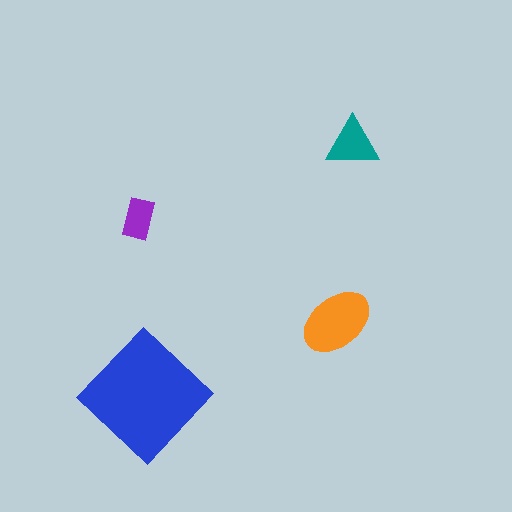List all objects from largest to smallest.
The blue diamond, the orange ellipse, the teal triangle, the purple rectangle.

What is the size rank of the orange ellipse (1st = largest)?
2nd.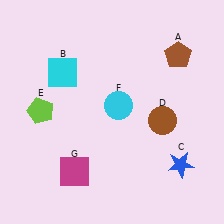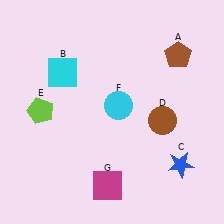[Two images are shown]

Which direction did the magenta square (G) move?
The magenta square (G) moved right.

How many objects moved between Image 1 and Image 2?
1 object moved between the two images.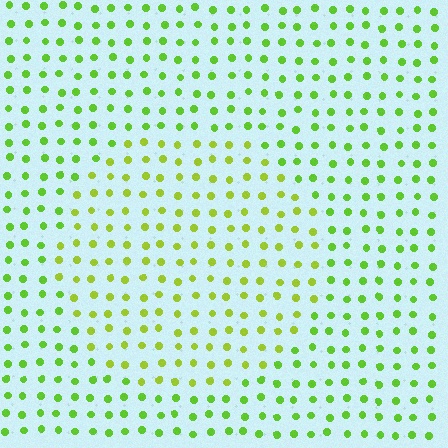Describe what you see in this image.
The image is filled with small lime elements in a uniform arrangement. A circle-shaped region is visible where the elements are tinted to a slightly different hue, forming a subtle color boundary.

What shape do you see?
I see a circle.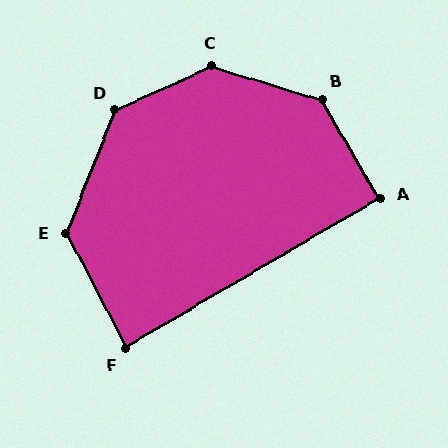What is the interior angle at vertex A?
Approximately 90 degrees (approximately right).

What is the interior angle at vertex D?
Approximately 136 degrees (obtuse).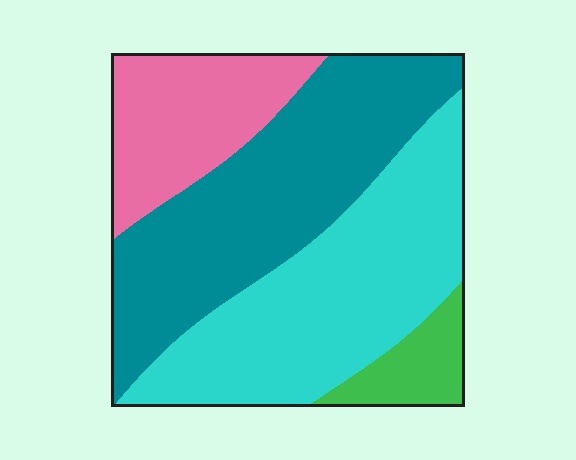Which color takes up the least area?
Green, at roughly 5%.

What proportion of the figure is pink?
Pink covers around 20% of the figure.